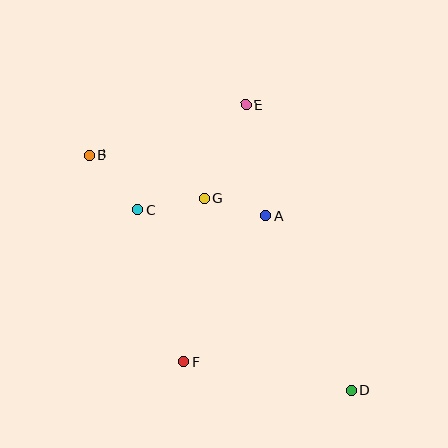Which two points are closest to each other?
Points A and G are closest to each other.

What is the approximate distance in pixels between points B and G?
The distance between B and G is approximately 123 pixels.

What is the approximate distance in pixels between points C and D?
The distance between C and D is approximately 279 pixels.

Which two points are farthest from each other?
Points B and D are farthest from each other.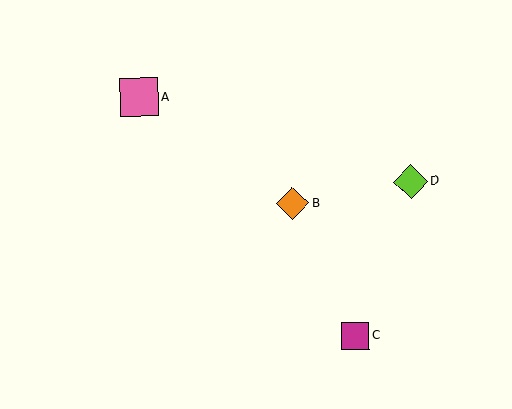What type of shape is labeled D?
Shape D is a lime diamond.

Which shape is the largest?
The pink square (labeled A) is the largest.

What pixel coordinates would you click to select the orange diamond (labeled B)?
Click at (292, 204) to select the orange diamond B.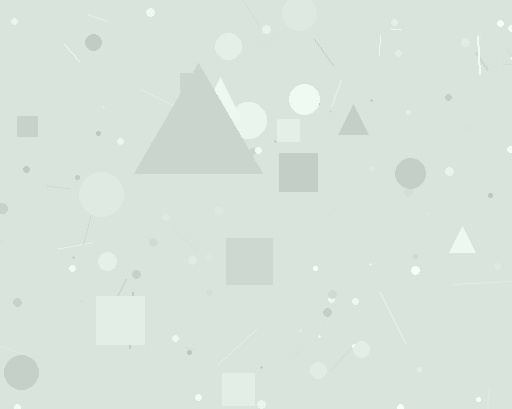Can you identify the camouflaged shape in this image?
The camouflaged shape is a triangle.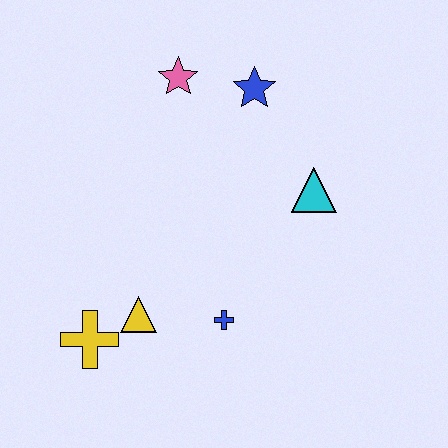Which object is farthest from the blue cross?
The pink star is farthest from the blue cross.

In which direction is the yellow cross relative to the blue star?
The yellow cross is below the blue star.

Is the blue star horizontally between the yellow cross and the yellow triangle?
No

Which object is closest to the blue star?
The pink star is closest to the blue star.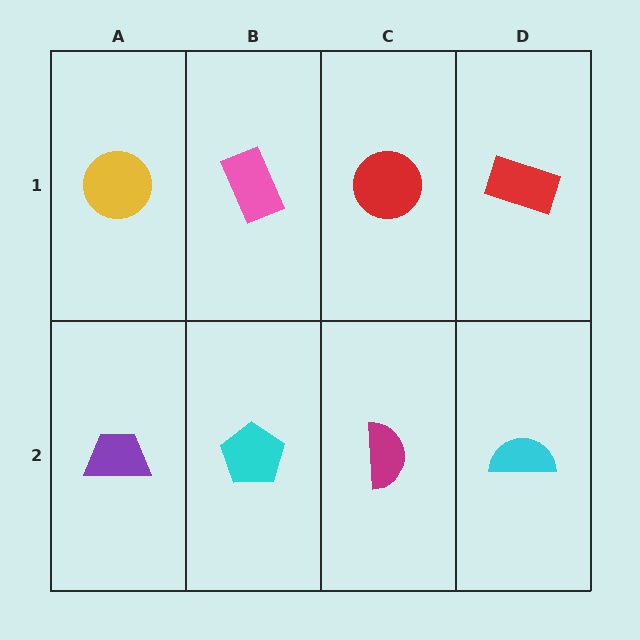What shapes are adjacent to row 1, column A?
A purple trapezoid (row 2, column A), a pink rectangle (row 1, column B).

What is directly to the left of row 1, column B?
A yellow circle.